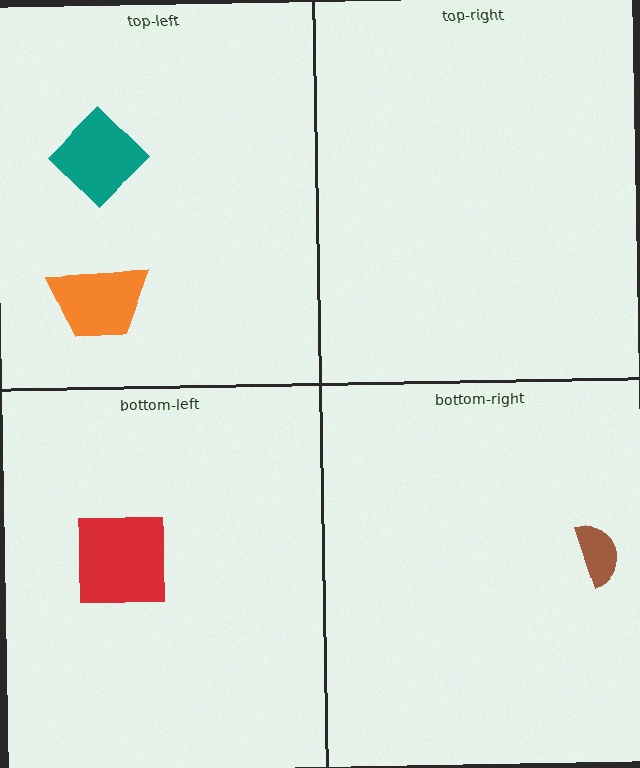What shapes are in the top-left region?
The orange trapezoid, the teal diamond.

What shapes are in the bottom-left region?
The red square.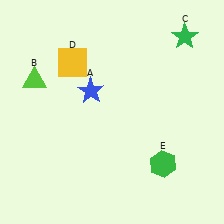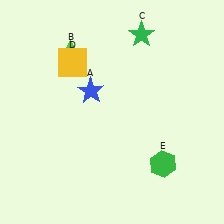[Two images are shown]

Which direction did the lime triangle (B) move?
The lime triangle (B) moved right.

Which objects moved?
The objects that moved are: the lime triangle (B), the green star (C).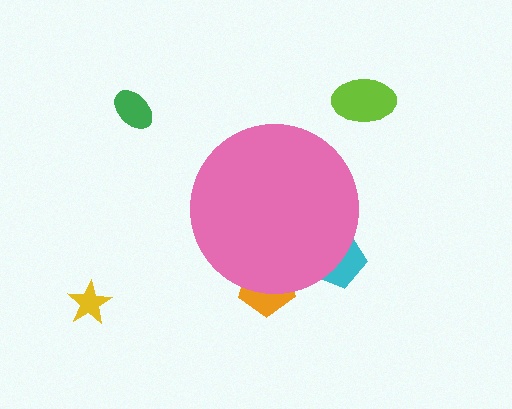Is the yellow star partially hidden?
No, the yellow star is fully visible.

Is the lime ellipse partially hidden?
No, the lime ellipse is fully visible.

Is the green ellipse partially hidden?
No, the green ellipse is fully visible.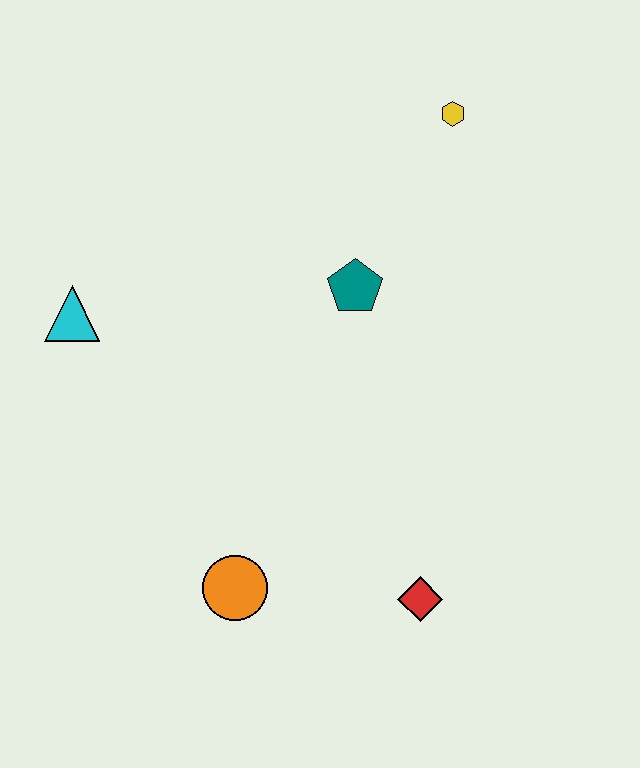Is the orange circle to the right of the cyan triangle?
Yes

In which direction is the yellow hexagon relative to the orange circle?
The yellow hexagon is above the orange circle.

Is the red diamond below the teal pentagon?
Yes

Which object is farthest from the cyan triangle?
The red diamond is farthest from the cyan triangle.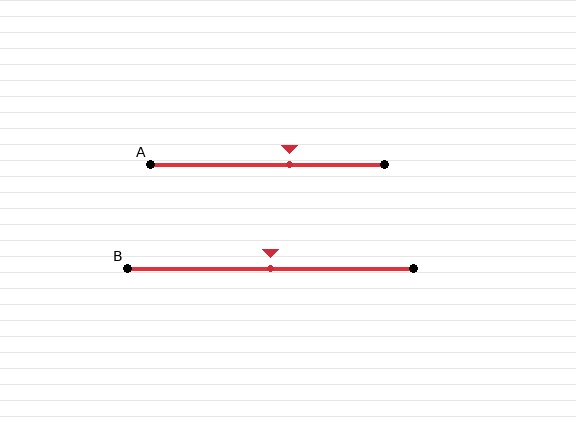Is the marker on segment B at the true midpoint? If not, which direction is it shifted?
Yes, the marker on segment B is at the true midpoint.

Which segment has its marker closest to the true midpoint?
Segment B has its marker closest to the true midpoint.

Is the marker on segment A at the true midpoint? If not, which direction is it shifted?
No, the marker on segment A is shifted to the right by about 9% of the segment length.